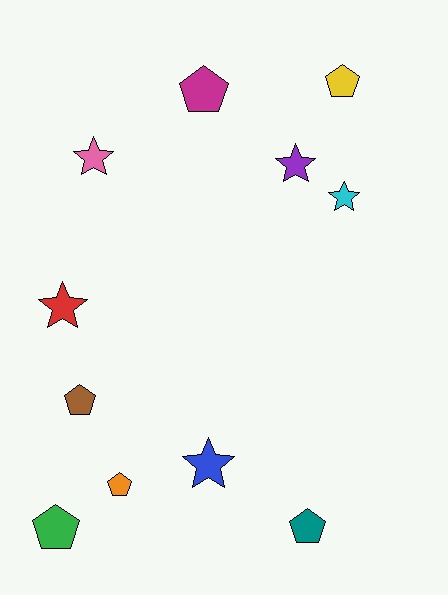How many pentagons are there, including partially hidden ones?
There are 6 pentagons.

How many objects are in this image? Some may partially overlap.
There are 11 objects.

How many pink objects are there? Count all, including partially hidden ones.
There is 1 pink object.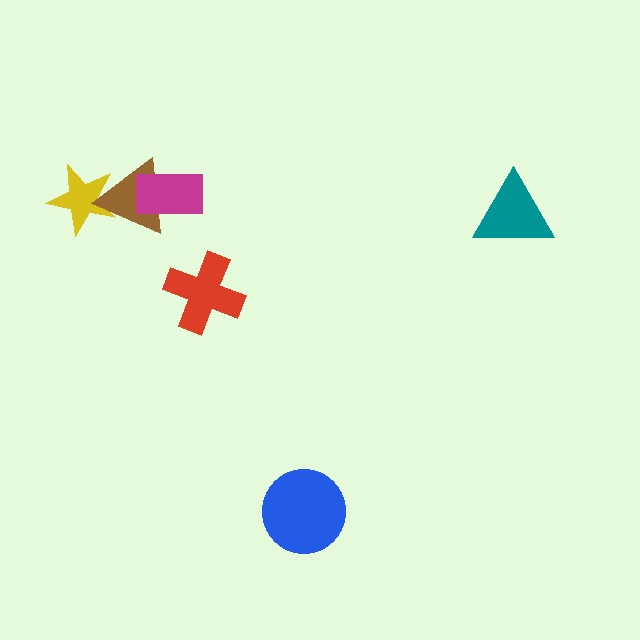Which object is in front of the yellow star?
The brown triangle is in front of the yellow star.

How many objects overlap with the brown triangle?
2 objects overlap with the brown triangle.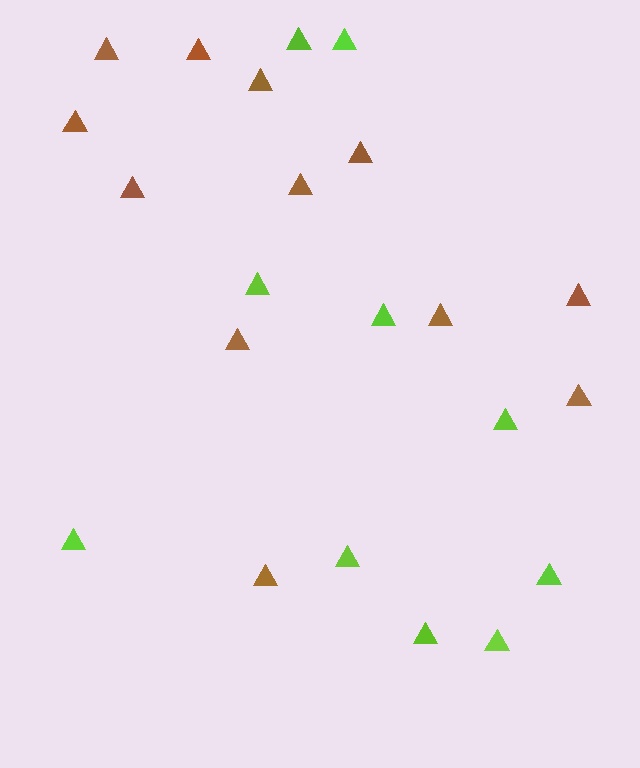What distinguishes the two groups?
There are 2 groups: one group of lime triangles (10) and one group of brown triangles (12).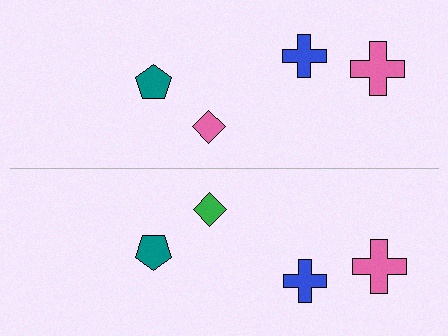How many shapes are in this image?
There are 8 shapes in this image.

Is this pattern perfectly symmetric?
No, the pattern is not perfectly symmetric. The green diamond on the bottom side breaks the symmetry — its mirror counterpart is pink.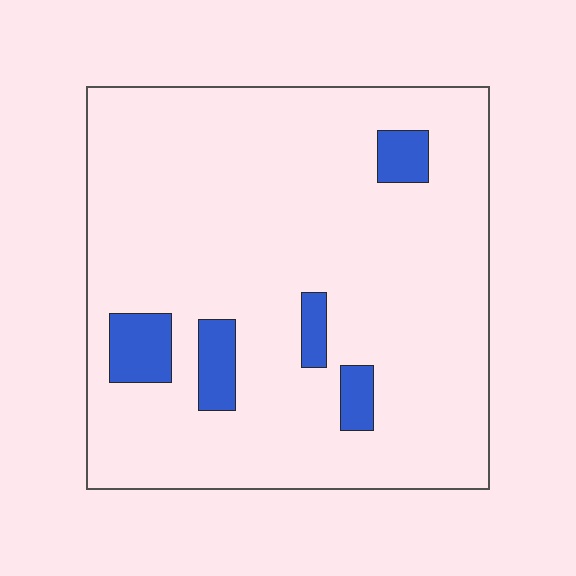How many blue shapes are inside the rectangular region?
5.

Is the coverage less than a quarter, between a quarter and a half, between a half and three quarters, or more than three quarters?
Less than a quarter.